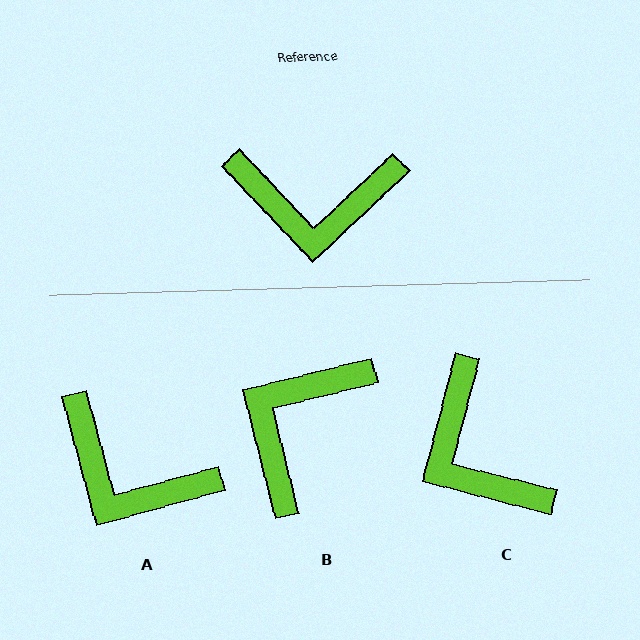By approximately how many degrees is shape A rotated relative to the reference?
Approximately 28 degrees clockwise.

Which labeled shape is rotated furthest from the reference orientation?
B, about 120 degrees away.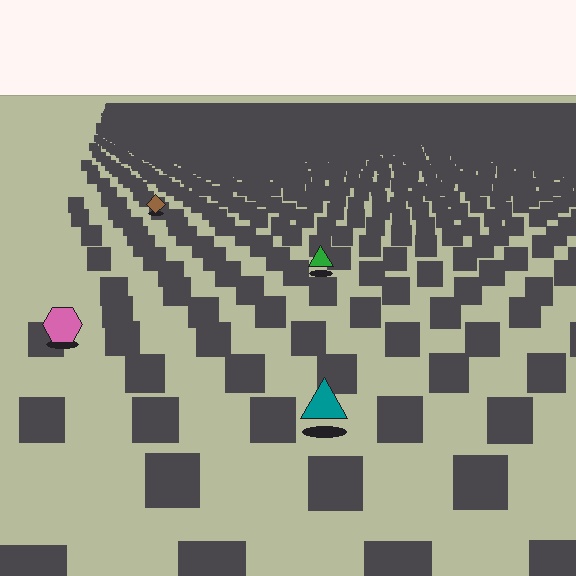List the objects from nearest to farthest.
From nearest to farthest: the teal triangle, the pink hexagon, the green triangle, the brown diamond.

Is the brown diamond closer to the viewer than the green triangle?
No. The green triangle is closer — you can tell from the texture gradient: the ground texture is coarser near it.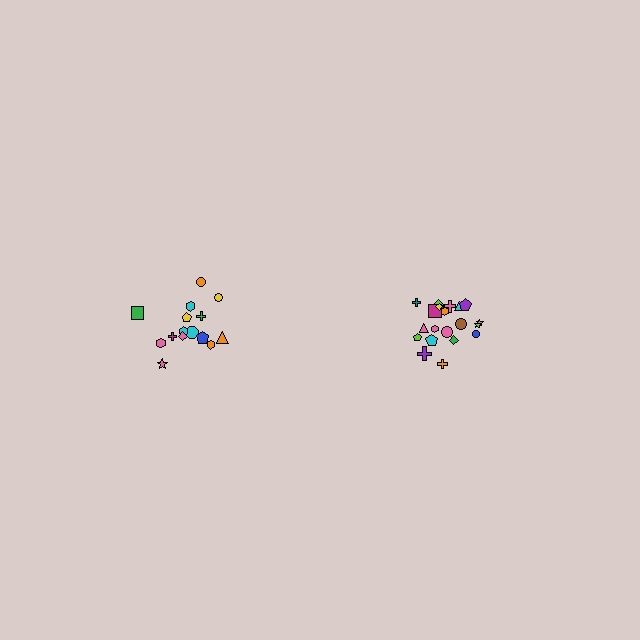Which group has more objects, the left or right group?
The right group.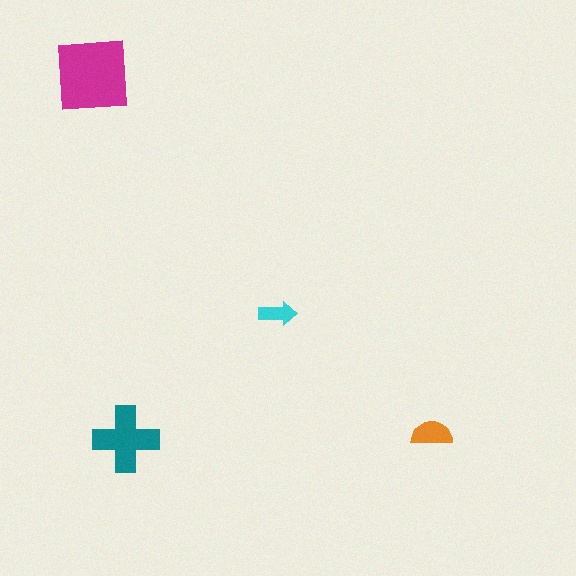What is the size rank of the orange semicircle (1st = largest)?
3rd.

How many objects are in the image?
There are 4 objects in the image.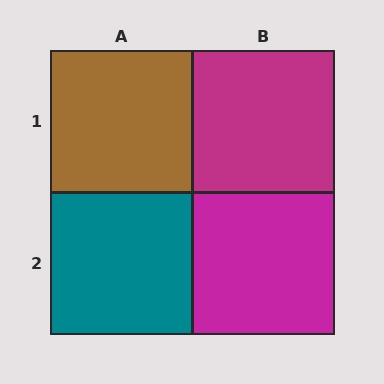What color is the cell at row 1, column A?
Brown.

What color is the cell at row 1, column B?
Magenta.